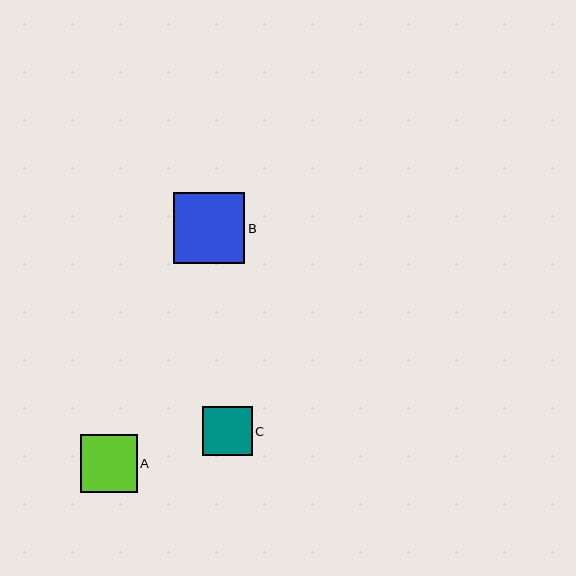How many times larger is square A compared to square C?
Square A is approximately 1.1 times the size of square C.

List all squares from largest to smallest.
From largest to smallest: B, A, C.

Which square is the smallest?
Square C is the smallest with a size of approximately 50 pixels.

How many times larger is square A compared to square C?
Square A is approximately 1.1 times the size of square C.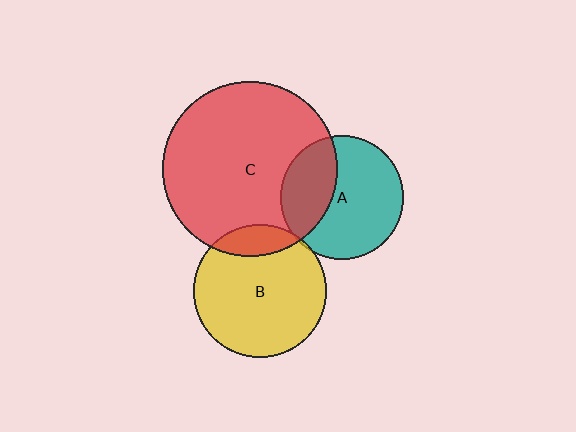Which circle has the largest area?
Circle C (red).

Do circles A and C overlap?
Yes.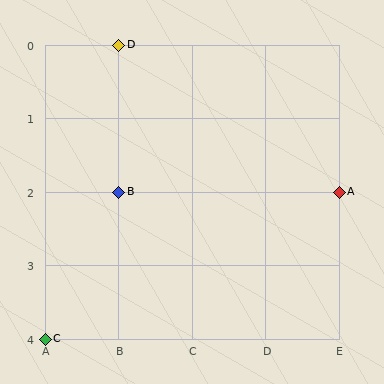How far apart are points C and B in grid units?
Points C and B are 1 column and 2 rows apart (about 2.2 grid units diagonally).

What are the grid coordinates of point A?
Point A is at grid coordinates (E, 2).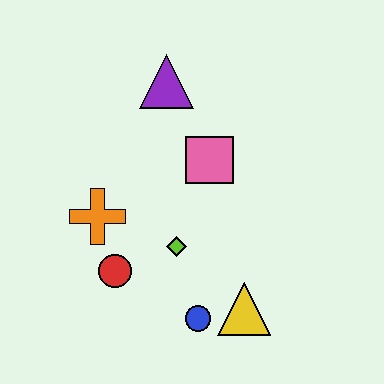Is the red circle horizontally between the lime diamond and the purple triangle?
No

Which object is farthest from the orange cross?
The yellow triangle is farthest from the orange cross.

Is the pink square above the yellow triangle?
Yes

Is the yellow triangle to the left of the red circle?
No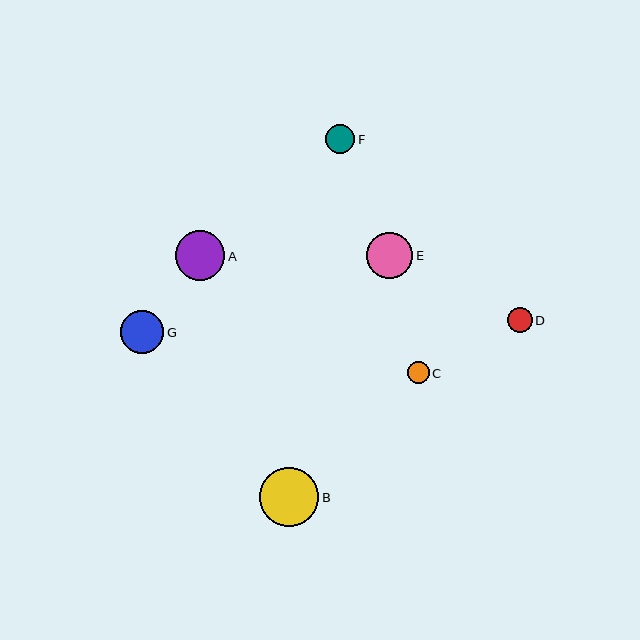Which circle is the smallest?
Circle C is the smallest with a size of approximately 22 pixels.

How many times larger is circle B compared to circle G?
Circle B is approximately 1.4 times the size of circle G.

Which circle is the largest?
Circle B is the largest with a size of approximately 59 pixels.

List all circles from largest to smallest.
From largest to smallest: B, A, E, G, F, D, C.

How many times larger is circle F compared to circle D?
Circle F is approximately 1.2 times the size of circle D.